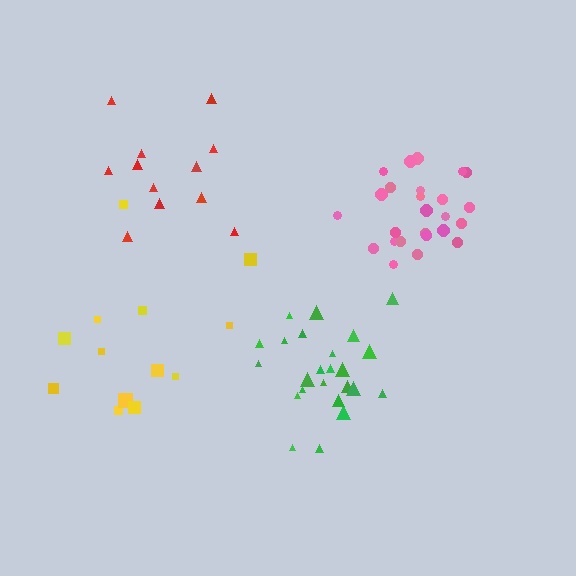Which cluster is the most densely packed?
Pink.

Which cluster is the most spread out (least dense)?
Yellow.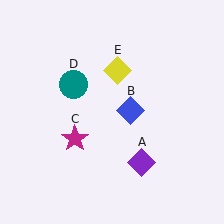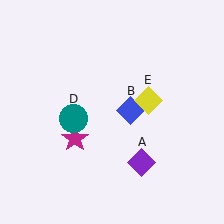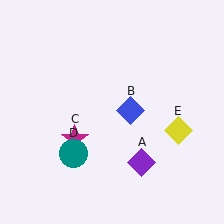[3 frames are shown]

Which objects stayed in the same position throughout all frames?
Purple diamond (object A) and blue diamond (object B) and magenta star (object C) remained stationary.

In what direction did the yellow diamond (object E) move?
The yellow diamond (object E) moved down and to the right.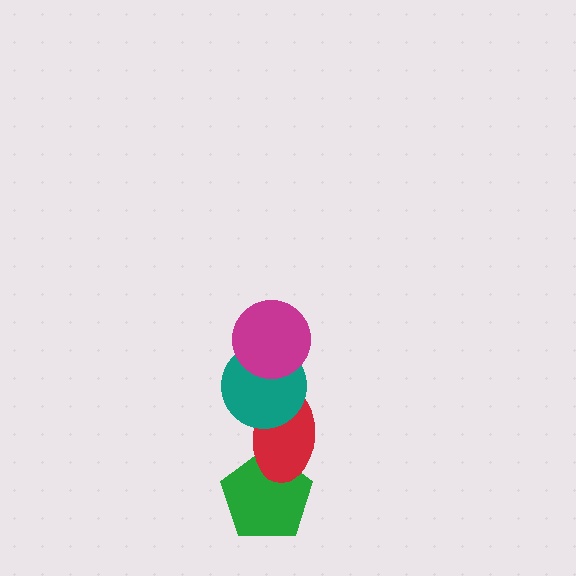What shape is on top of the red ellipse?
The teal circle is on top of the red ellipse.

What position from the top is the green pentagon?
The green pentagon is 4th from the top.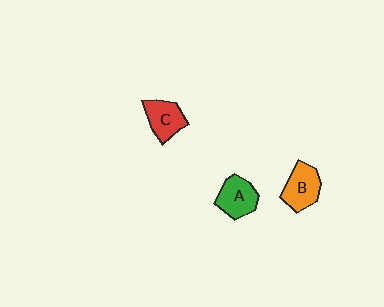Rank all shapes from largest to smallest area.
From largest to smallest: B (orange), A (green), C (red).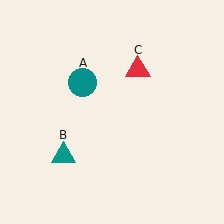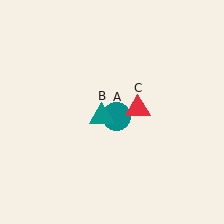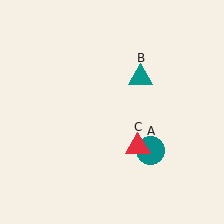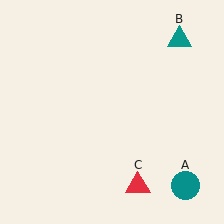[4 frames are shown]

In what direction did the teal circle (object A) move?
The teal circle (object A) moved down and to the right.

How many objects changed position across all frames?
3 objects changed position: teal circle (object A), teal triangle (object B), red triangle (object C).